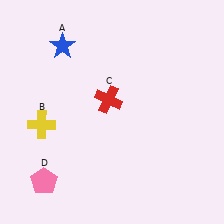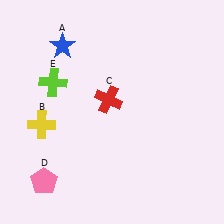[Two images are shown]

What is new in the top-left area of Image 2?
A lime cross (E) was added in the top-left area of Image 2.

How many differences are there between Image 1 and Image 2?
There is 1 difference between the two images.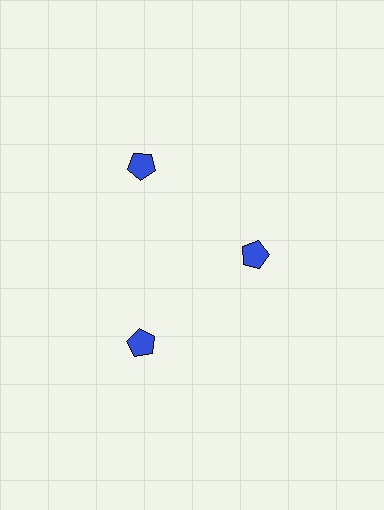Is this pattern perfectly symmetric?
No. The 3 blue pentagons are arranged in a ring, but one element near the 3 o'clock position is pulled inward toward the center, breaking the 3-fold rotational symmetry.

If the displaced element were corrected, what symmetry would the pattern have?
It would have 3-fold rotational symmetry — the pattern would map onto itself every 120 degrees.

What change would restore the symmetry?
The symmetry would be restored by moving it outward, back onto the ring so that all 3 pentagons sit at equal angles and equal distance from the center.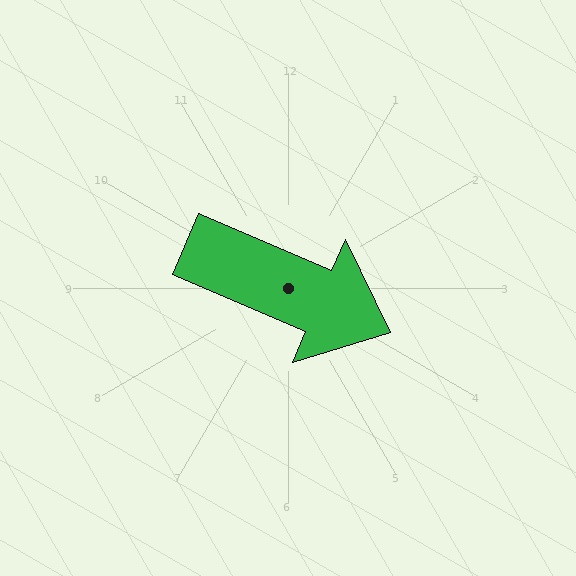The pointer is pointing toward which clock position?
Roughly 4 o'clock.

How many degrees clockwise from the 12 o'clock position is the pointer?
Approximately 113 degrees.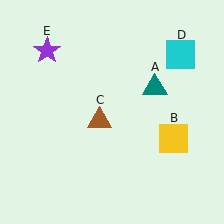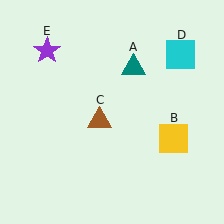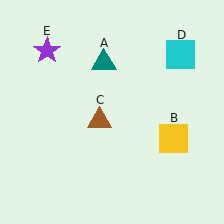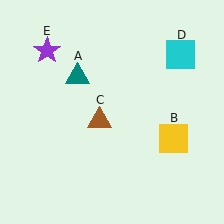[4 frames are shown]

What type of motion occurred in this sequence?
The teal triangle (object A) rotated counterclockwise around the center of the scene.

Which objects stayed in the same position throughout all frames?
Yellow square (object B) and brown triangle (object C) and cyan square (object D) and purple star (object E) remained stationary.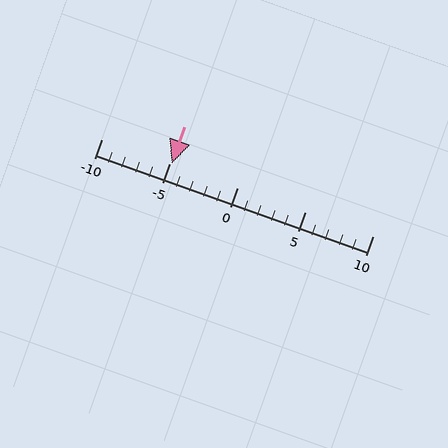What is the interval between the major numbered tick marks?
The major tick marks are spaced 5 units apart.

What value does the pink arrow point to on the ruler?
The pink arrow points to approximately -5.